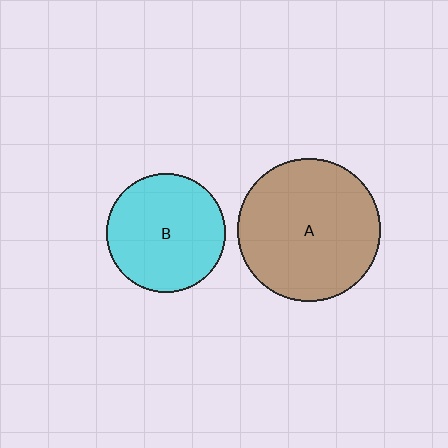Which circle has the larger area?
Circle A (brown).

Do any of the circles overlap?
No, none of the circles overlap.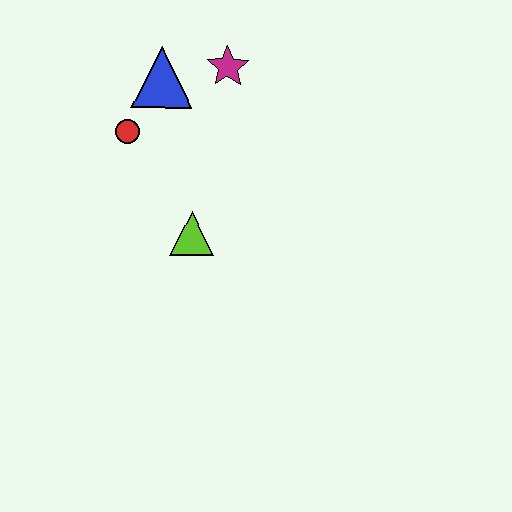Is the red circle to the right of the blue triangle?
No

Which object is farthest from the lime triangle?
The magenta star is farthest from the lime triangle.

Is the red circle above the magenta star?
No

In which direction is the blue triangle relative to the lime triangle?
The blue triangle is above the lime triangle.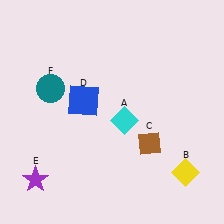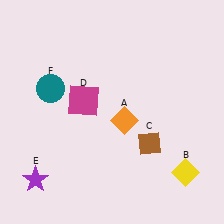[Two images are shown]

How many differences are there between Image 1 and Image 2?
There are 2 differences between the two images.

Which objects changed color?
A changed from cyan to orange. D changed from blue to magenta.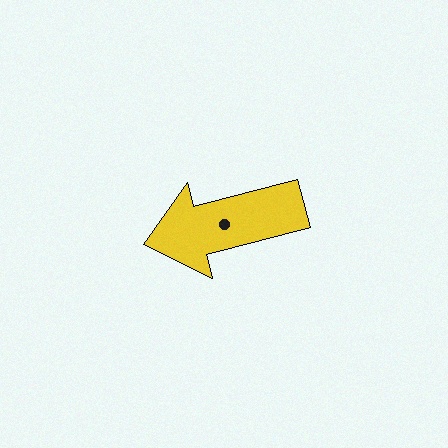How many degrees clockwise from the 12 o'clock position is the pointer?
Approximately 255 degrees.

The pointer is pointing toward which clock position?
Roughly 9 o'clock.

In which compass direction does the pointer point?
West.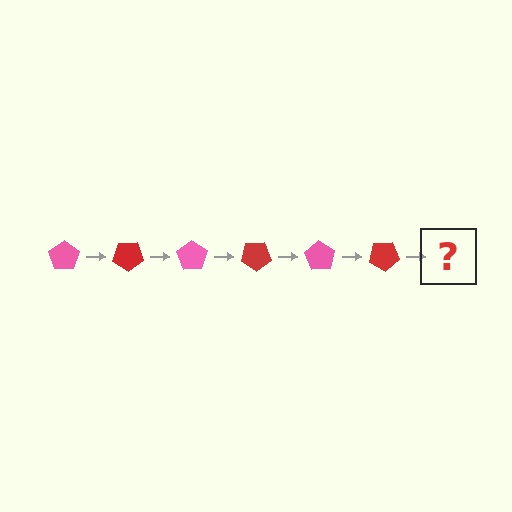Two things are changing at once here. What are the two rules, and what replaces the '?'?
The two rules are that it rotates 35 degrees each step and the color cycles through pink and red. The '?' should be a pink pentagon, rotated 210 degrees from the start.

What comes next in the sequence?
The next element should be a pink pentagon, rotated 210 degrees from the start.